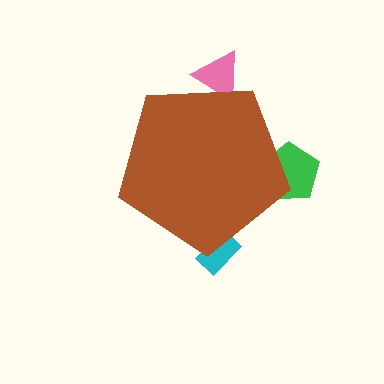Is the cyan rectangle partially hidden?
Yes, the cyan rectangle is partially hidden behind the brown pentagon.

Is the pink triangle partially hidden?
Yes, the pink triangle is partially hidden behind the brown pentagon.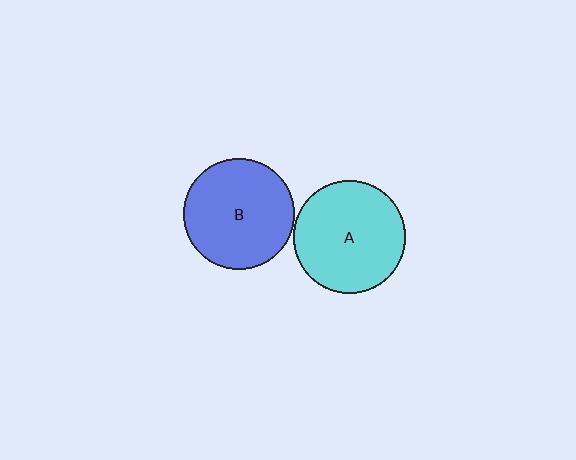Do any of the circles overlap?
No, none of the circles overlap.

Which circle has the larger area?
Circle A (cyan).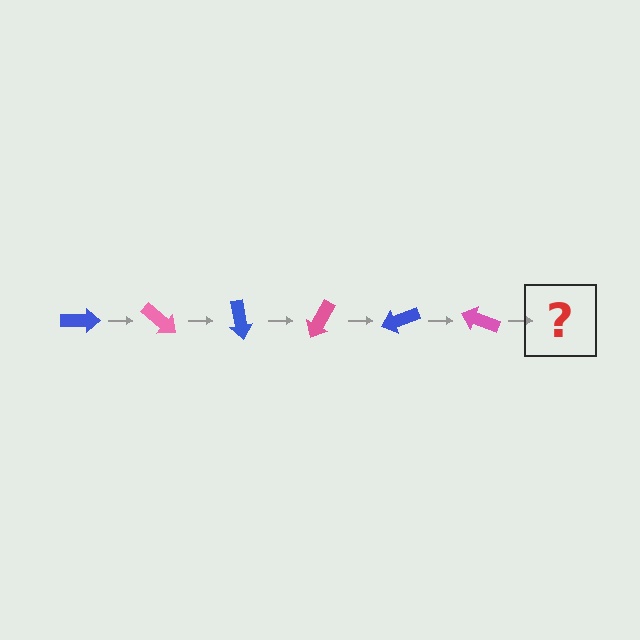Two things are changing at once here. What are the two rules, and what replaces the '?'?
The two rules are that it rotates 40 degrees each step and the color cycles through blue and pink. The '?' should be a blue arrow, rotated 240 degrees from the start.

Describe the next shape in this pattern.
It should be a blue arrow, rotated 240 degrees from the start.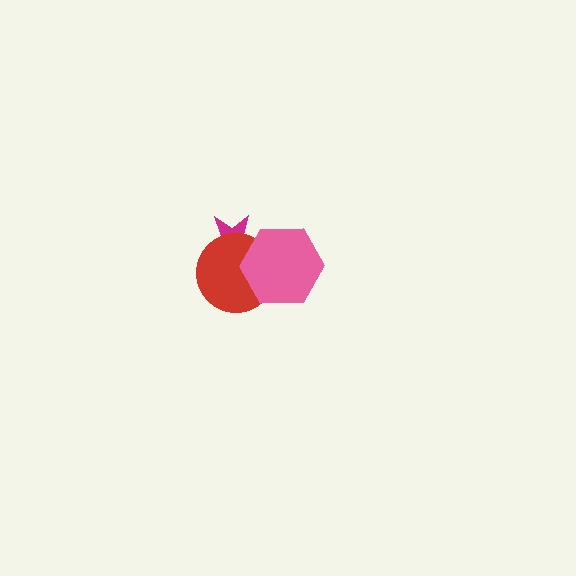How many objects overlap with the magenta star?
2 objects overlap with the magenta star.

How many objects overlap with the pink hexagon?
2 objects overlap with the pink hexagon.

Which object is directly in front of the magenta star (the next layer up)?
The red circle is directly in front of the magenta star.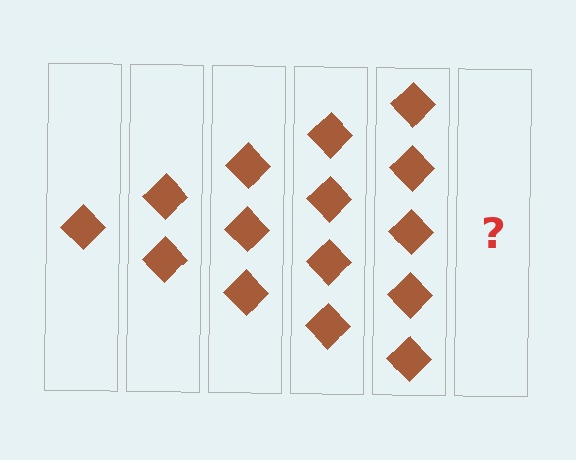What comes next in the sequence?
The next element should be 6 diamonds.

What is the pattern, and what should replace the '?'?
The pattern is that each step adds one more diamond. The '?' should be 6 diamonds.